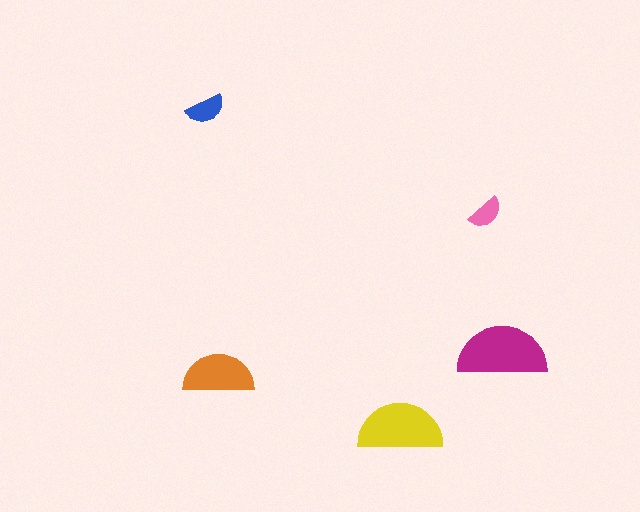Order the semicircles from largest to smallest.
the magenta one, the yellow one, the orange one, the blue one, the pink one.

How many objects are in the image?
There are 5 objects in the image.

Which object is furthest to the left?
The blue semicircle is leftmost.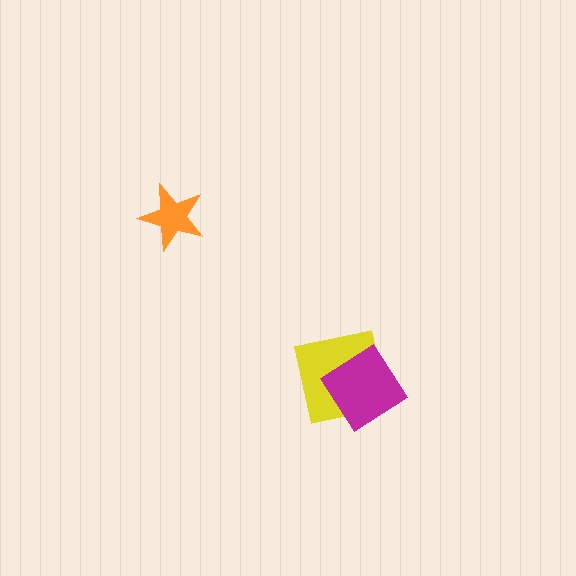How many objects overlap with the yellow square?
1 object overlaps with the yellow square.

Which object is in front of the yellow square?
The magenta diamond is in front of the yellow square.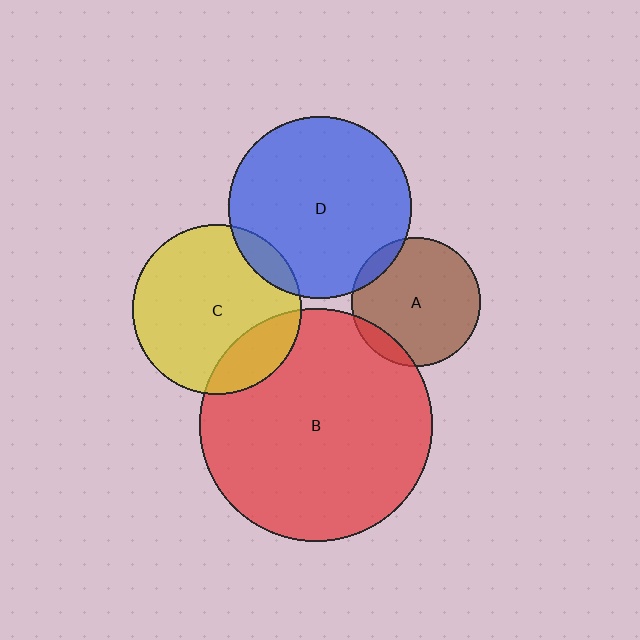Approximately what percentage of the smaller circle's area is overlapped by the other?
Approximately 10%.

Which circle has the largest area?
Circle B (red).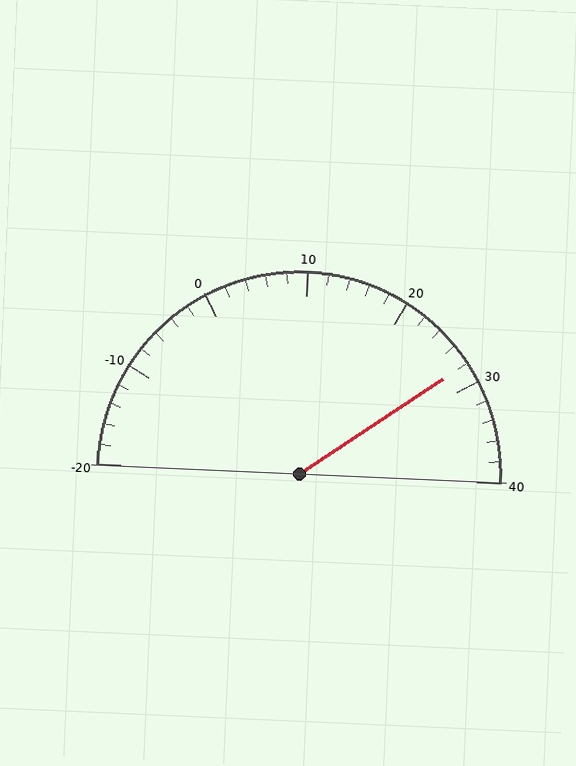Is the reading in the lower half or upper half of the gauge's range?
The reading is in the upper half of the range (-20 to 40).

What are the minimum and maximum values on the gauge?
The gauge ranges from -20 to 40.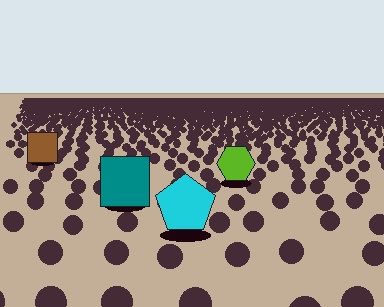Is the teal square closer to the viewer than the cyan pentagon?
No. The cyan pentagon is closer — you can tell from the texture gradient: the ground texture is coarser near it.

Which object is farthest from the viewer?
The brown square is farthest from the viewer. It appears smaller and the ground texture around it is denser.